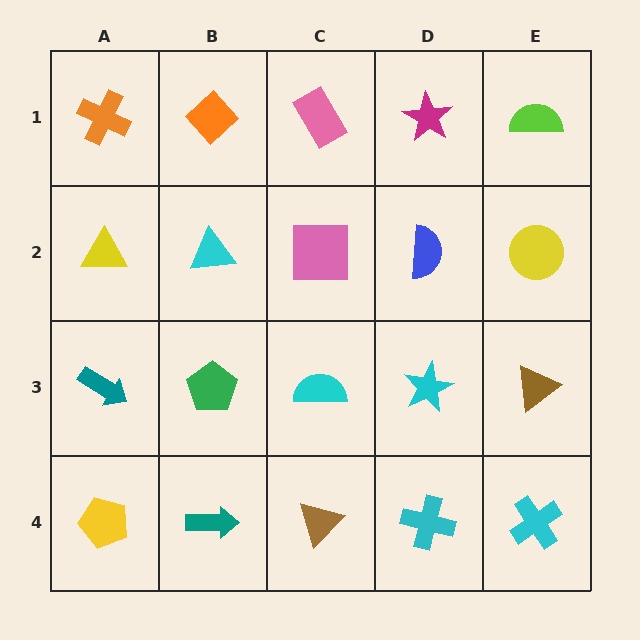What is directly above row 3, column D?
A blue semicircle.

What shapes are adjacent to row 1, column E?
A yellow circle (row 2, column E), a magenta star (row 1, column D).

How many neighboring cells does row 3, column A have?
3.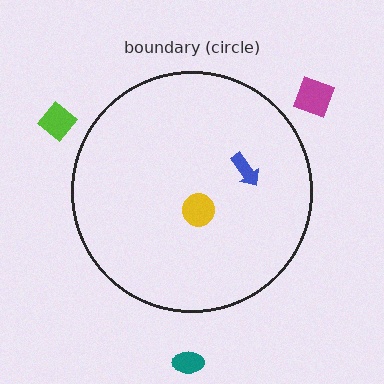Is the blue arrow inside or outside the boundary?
Inside.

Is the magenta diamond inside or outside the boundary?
Outside.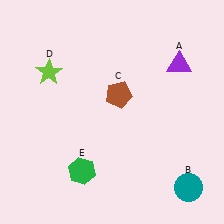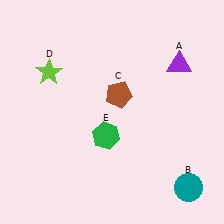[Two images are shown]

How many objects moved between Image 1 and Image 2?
1 object moved between the two images.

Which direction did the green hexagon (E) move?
The green hexagon (E) moved up.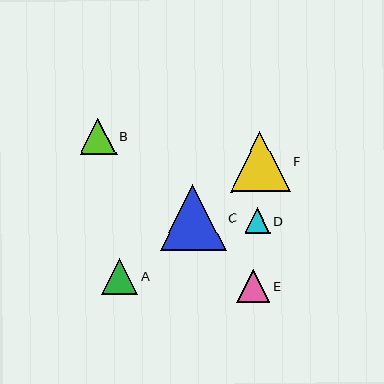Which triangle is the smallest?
Triangle D is the smallest with a size of approximately 26 pixels.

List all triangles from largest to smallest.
From largest to smallest: C, F, B, A, E, D.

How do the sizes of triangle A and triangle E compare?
Triangle A and triangle E are approximately the same size.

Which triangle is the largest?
Triangle C is the largest with a size of approximately 66 pixels.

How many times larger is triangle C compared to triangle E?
Triangle C is approximately 2.0 times the size of triangle E.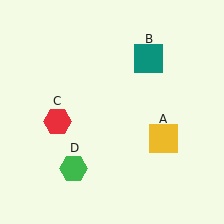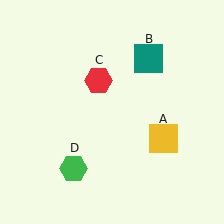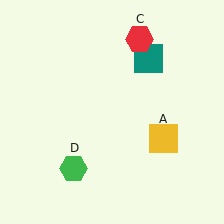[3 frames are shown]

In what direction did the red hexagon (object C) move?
The red hexagon (object C) moved up and to the right.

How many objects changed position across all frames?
1 object changed position: red hexagon (object C).